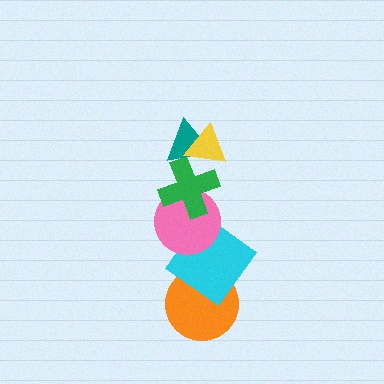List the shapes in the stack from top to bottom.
From top to bottom: the yellow triangle, the teal triangle, the green cross, the pink circle, the cyan diamond, the orange circle.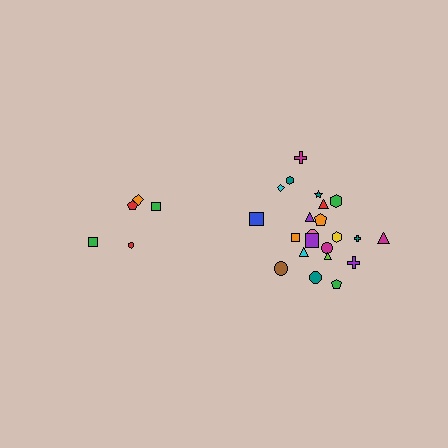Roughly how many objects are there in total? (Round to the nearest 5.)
Roughly 25 objects in total.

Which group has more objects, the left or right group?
The right group.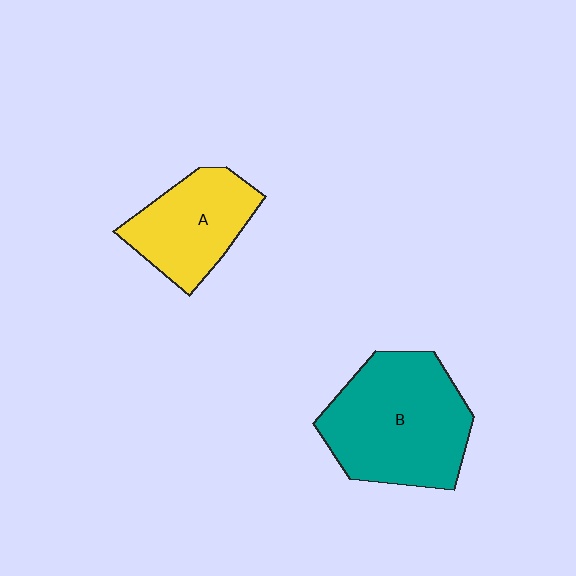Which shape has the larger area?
Shape B (teal).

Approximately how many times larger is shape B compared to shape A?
Approximately 1.6 times.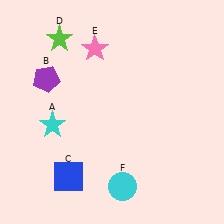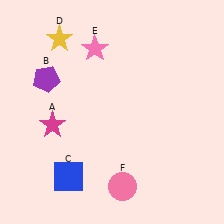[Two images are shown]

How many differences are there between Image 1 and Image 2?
There are 3 differences between the two images.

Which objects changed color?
A changed from cyan to magenta. D changed from lime to yellow. F changed from cyan to pink.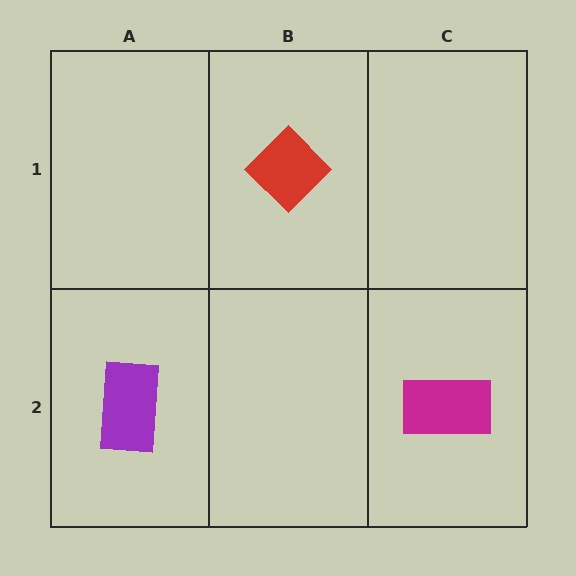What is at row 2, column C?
A magenta rectangle.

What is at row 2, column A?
A purple rectangle.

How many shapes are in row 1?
1 shape.